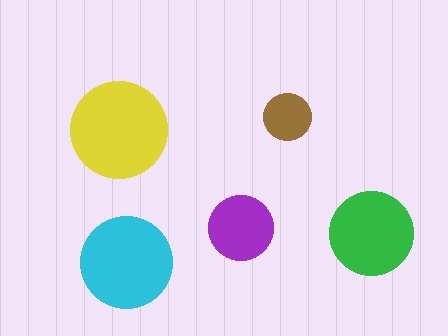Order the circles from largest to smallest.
the yellow one, the cyan one, the green one, the purple one, the brown one.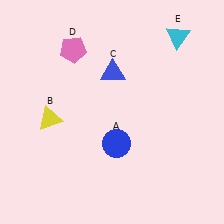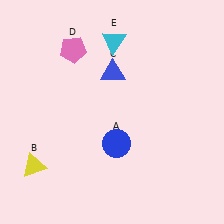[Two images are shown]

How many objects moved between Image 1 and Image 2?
2 objects moved between the two images.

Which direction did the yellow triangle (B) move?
The yellow triangle (B) moved down.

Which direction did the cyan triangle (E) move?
The cyan triangle (E) moved left.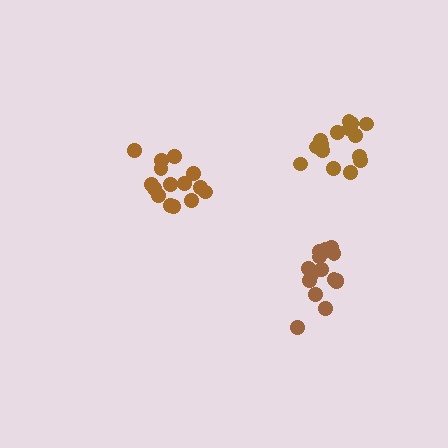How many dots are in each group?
Group 1: 16 dots, Group 2: 15 dots, Group 3: 16 dots (47 total).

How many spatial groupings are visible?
There are 3 spatial groupings.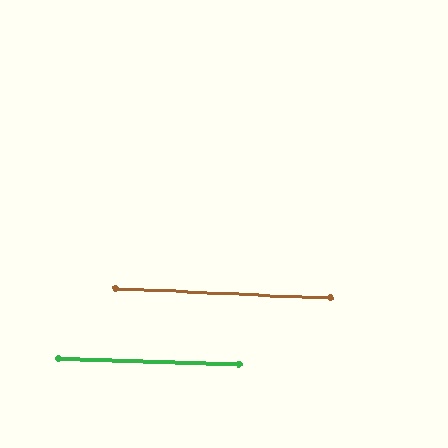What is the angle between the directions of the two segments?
Approximately 1 degree.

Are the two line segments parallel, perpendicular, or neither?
Parallel — their directions differ by only 0.7°.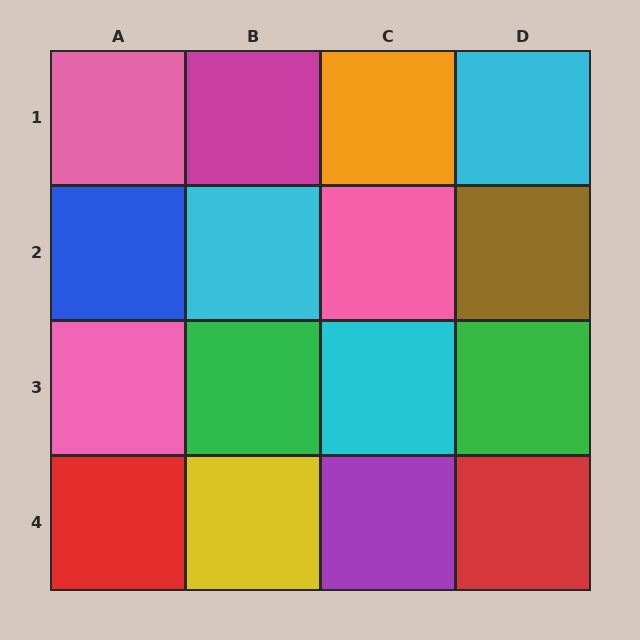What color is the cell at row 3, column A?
Pink.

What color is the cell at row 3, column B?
Green.